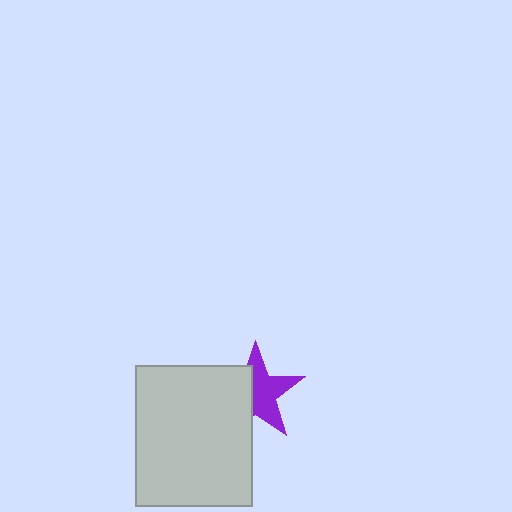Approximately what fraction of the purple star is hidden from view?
Roughly 43% of the purple star is hidden behind the light gray rectangle.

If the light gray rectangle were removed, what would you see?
You would see the complete purple star.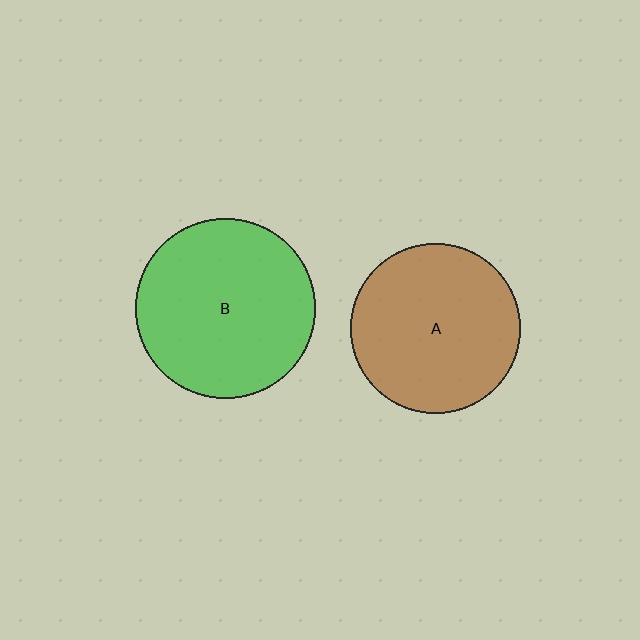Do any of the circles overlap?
No, none of the circles overlap.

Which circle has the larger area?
Circle B (green).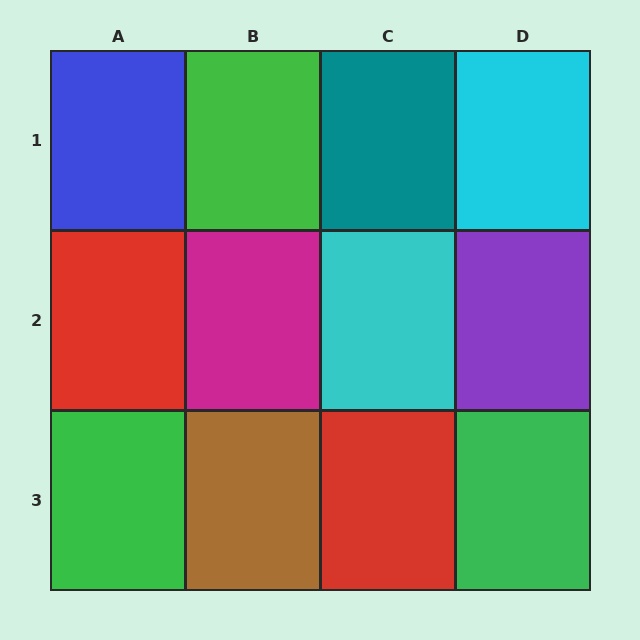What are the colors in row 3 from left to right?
Green, brown, red, green.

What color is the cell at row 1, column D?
Cyan.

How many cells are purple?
1 cell is purple.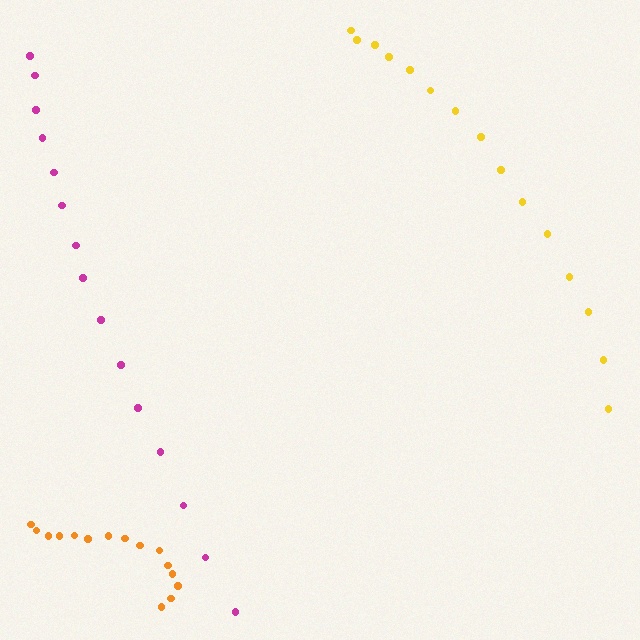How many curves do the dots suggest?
There are 3 distinct paths.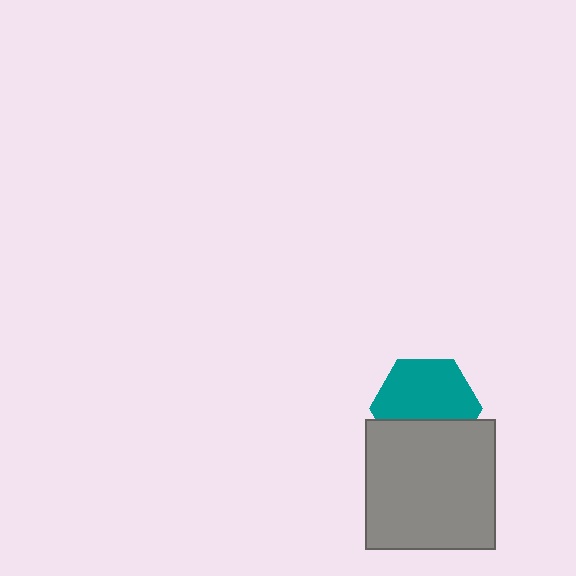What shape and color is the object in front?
The object in front is a gray square.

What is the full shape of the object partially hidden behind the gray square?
The partially hidden object is a teal hexagon.